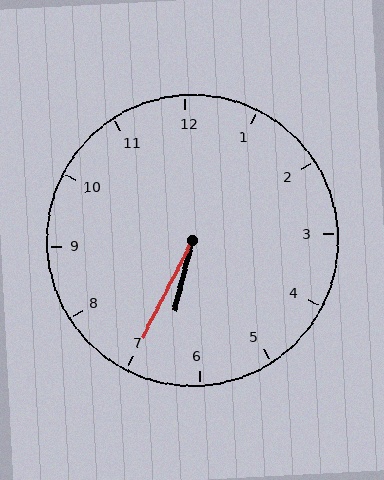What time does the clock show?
6:35.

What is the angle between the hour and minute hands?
Approximately 12 degrees.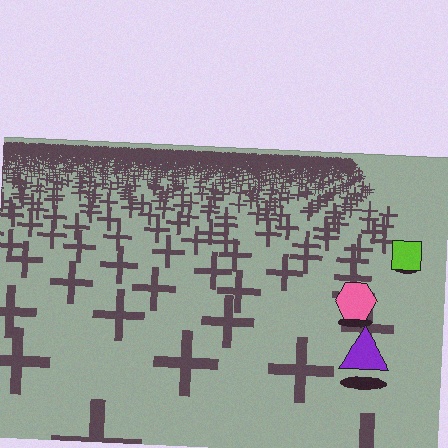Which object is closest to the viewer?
The purple triangle is closest. The texture marks near it are larger and more spread out.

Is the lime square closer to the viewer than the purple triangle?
No. The purple triangle is closer — you can tell from the texture gradient: the ground texture is coarser near it.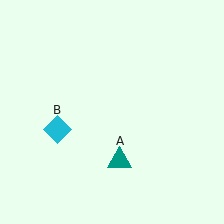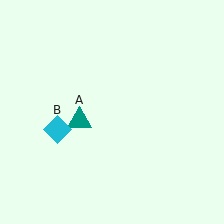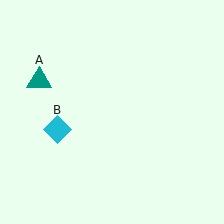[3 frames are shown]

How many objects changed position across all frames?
1 object changed position: teal triangle (object A).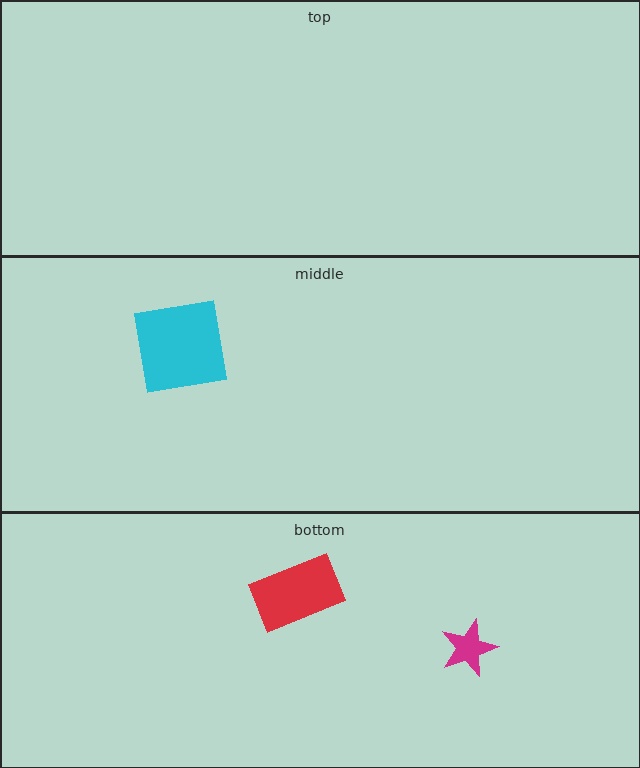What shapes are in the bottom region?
The magenta star, the red rectangle.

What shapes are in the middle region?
The cyan square.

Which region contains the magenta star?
The bottom region.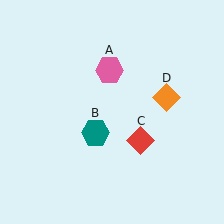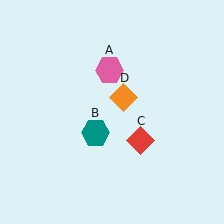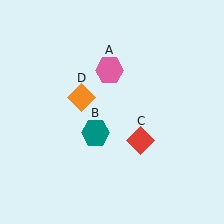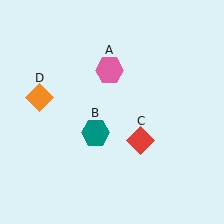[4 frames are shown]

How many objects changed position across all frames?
1 object changed position: orange diamond (object D).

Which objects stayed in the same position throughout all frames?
Pink hexagon (object A) and teal hexagon (object B) and red diamond (object C) remained stationary.